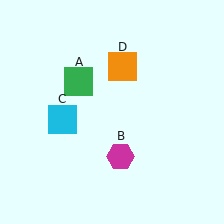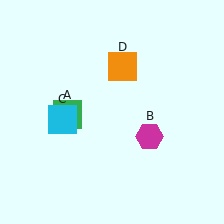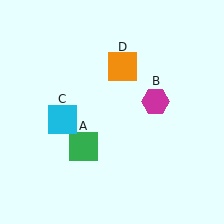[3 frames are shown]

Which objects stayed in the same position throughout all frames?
Cyan square (object C) and orange square (object D) remained stationary.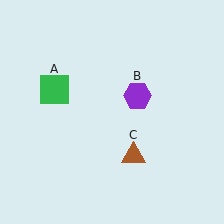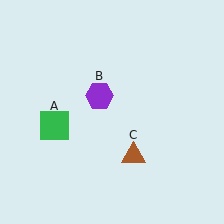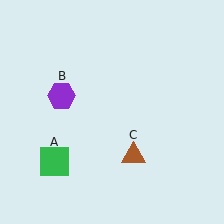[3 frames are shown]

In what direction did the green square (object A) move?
The green square (object A) moved down.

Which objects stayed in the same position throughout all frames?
Brown triangle (object C) remained stationary.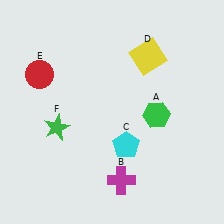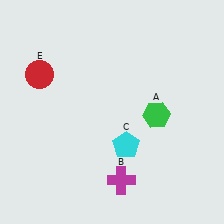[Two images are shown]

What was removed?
The green star (F), the yellow square (D) were removed in Image 2.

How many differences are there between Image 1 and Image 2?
There are 2 differences between the two images.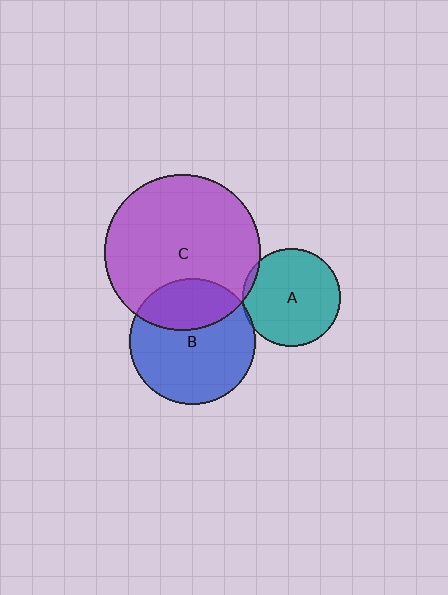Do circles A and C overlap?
Yes.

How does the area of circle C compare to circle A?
Approximately 2.5 times.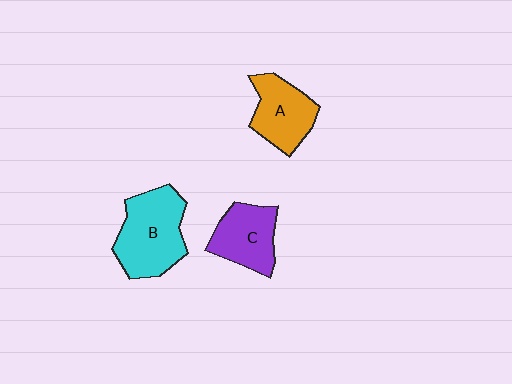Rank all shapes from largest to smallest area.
From largest to smallest: B (cyan), A (orange), C (purple).